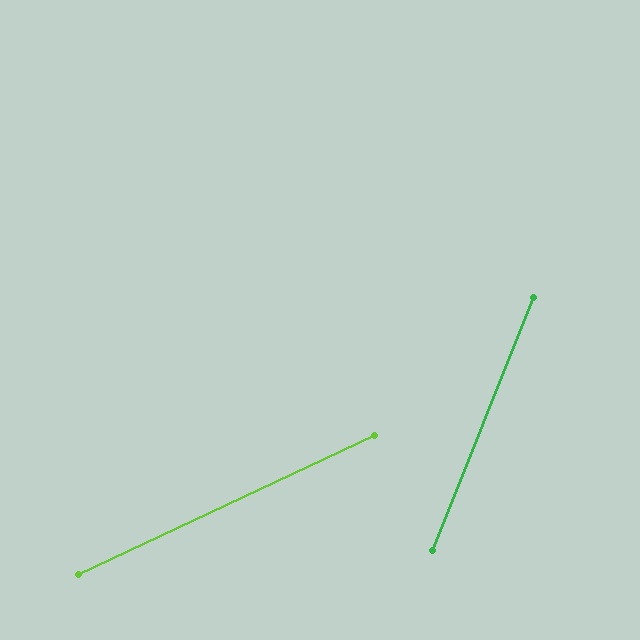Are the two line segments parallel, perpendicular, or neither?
Neither parallel nor perpendicular — they differ by about 43°.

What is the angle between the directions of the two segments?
Approximately 43 degrees.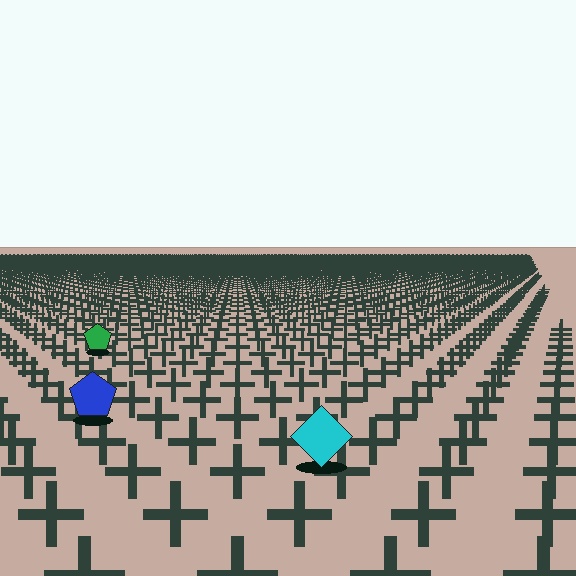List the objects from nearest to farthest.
From nearest to farthest: the cyan diamond, the blue pentagon, the green pentagon.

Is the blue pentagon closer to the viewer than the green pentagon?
Yes. The blue pentagon is closer — you can tell from the texture gradient: the ground texture is coarser near it.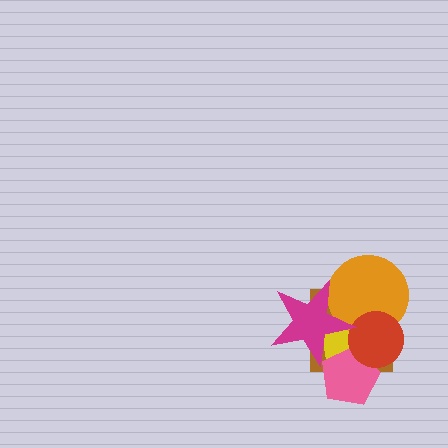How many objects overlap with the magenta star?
4 objects overlap with the magenta star.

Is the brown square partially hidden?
Yes, it is partially covered by another shape.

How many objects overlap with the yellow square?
5 objects overlap with the yellow square.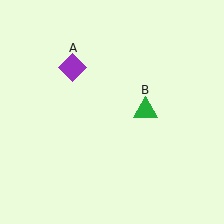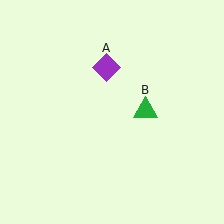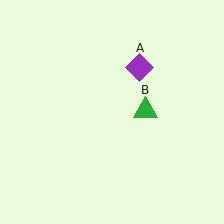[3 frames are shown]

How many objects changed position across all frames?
1 object changed position: purple diamond (object A).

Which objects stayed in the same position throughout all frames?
Green triangle (object B) remained stationary.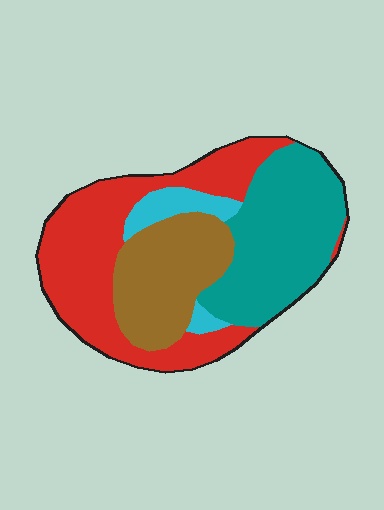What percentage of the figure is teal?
Teal covers 32% of the figure.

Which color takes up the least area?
Cyan, at roughly 5%.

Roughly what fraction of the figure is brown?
Brown takes up about one quarter (1/4) of the figure.